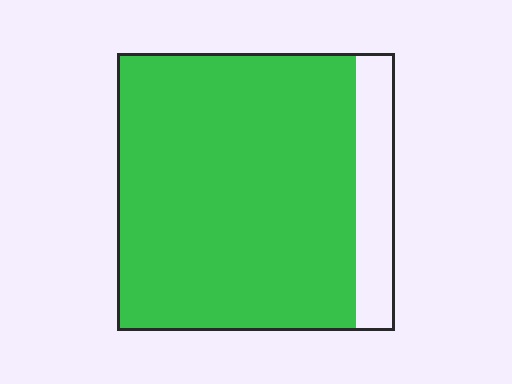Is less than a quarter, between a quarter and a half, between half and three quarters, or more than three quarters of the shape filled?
More than three quarters.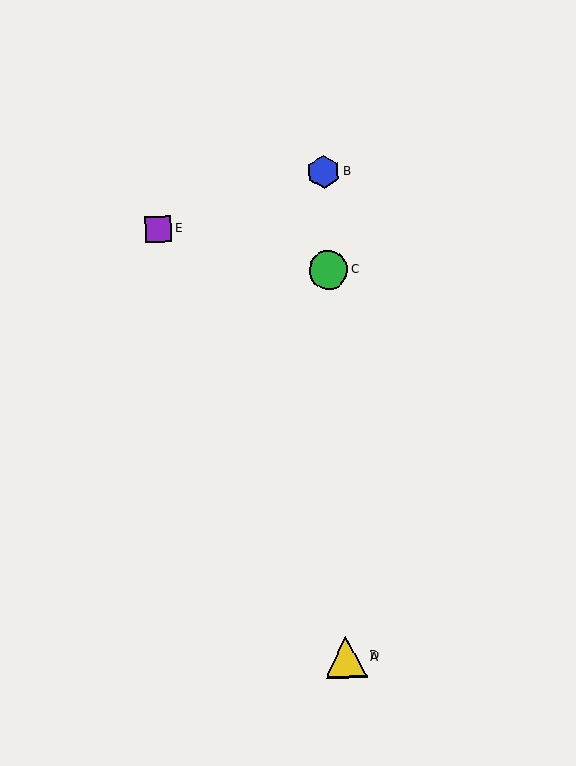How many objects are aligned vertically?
4 objects (A, B, C, D) are aligned vertically.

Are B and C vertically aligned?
Yes, both are at x≈324.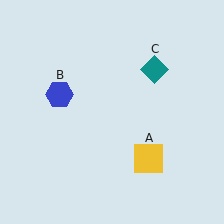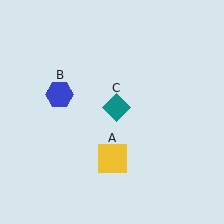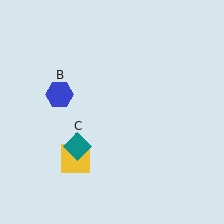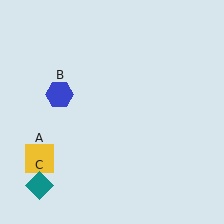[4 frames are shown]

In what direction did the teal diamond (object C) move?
The teal diamond (object C) moved down and to the left.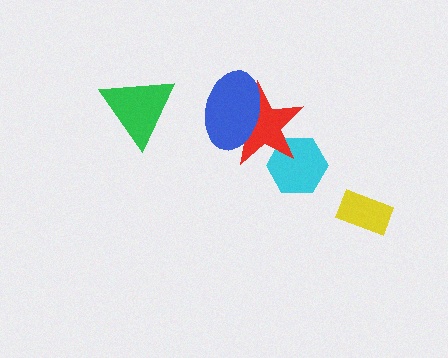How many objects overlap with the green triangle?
0 objects overlap with the green triangle.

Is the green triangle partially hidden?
No, no other shape covers it.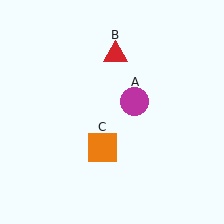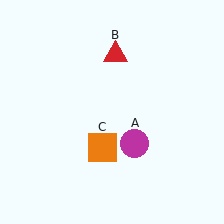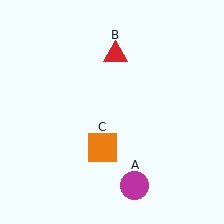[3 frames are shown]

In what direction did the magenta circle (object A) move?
The magenta circle (object A) moved down.